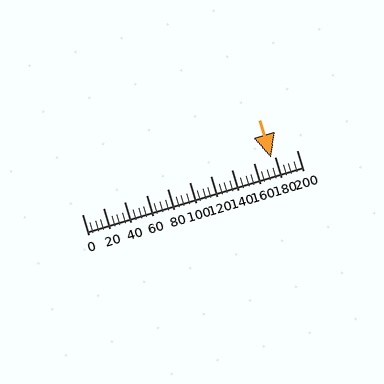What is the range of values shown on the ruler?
The ruler shows values from 0 to 200.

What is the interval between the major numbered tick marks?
The major tick marks are spaced 20 units apart.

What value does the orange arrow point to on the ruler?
The orange arrow points to approximately 176.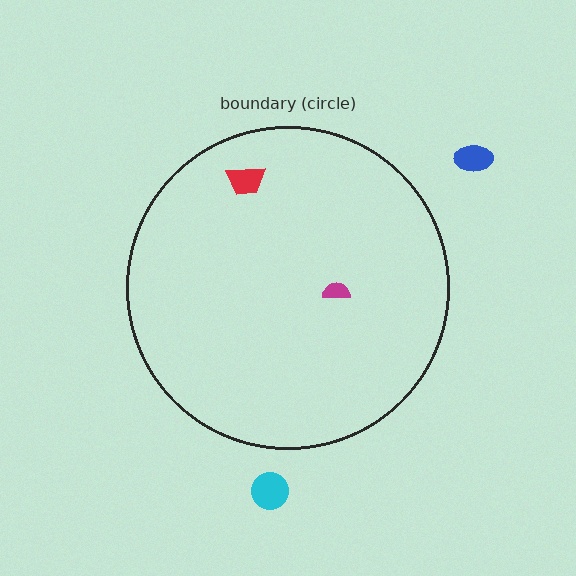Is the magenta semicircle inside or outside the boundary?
Inside.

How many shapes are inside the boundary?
2 inside, 2 outside.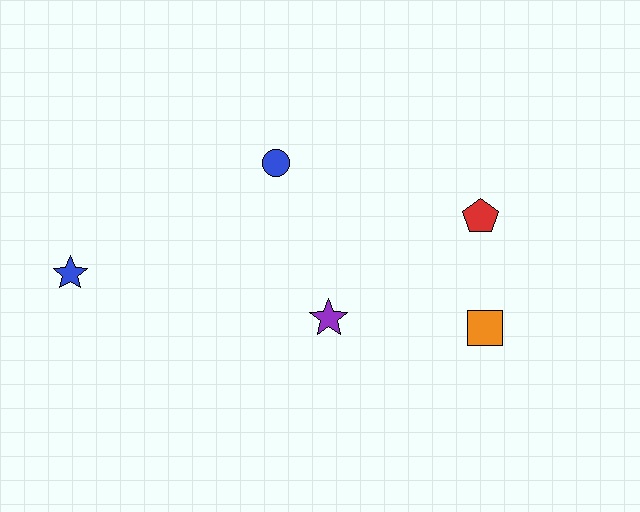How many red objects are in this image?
There is 1 red object.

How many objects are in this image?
There are 5 objects.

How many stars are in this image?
There are 2 stars.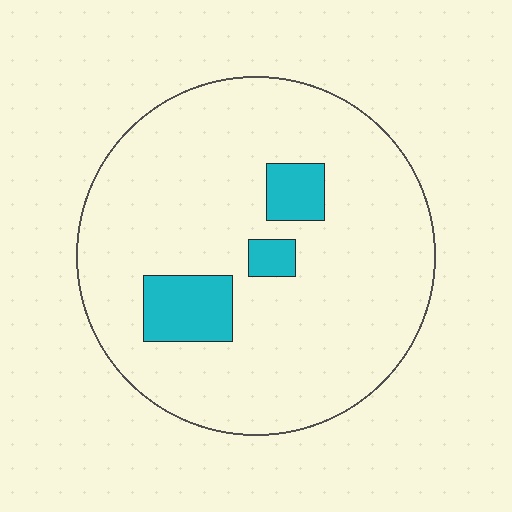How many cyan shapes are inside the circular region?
3.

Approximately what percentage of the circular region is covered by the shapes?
Approximately 10%.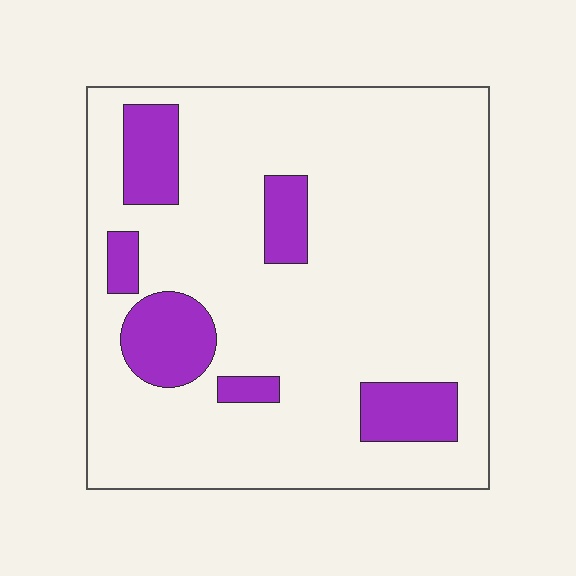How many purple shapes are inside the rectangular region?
6.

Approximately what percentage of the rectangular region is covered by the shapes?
Approximately 15%.